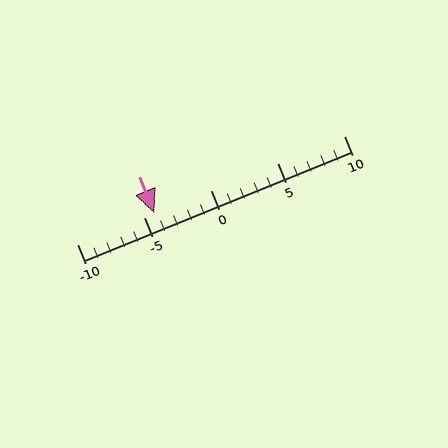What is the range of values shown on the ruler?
The ruler shows values from -10 to 10.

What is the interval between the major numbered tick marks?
The major tick marks are spaced 5 units apart.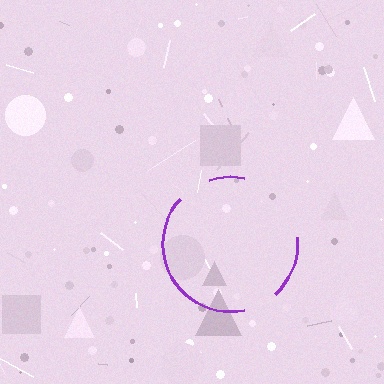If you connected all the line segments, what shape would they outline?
They would outline a circle.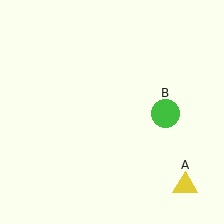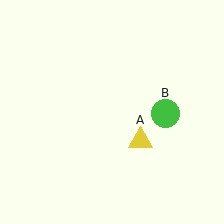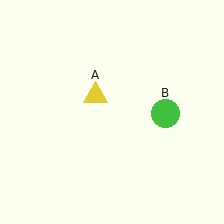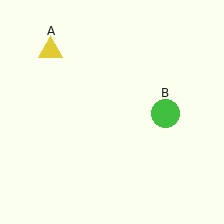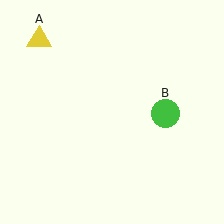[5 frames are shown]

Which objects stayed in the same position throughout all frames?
Green circle (object B) remained stationary.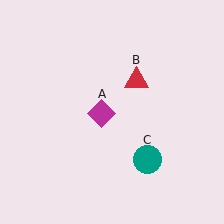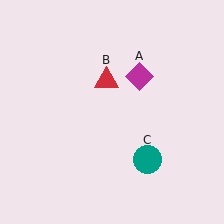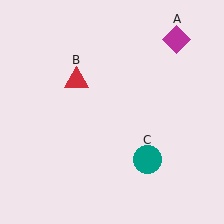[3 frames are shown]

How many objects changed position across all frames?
2 objects changed position: magenta diamond (object A), red triangle (object B).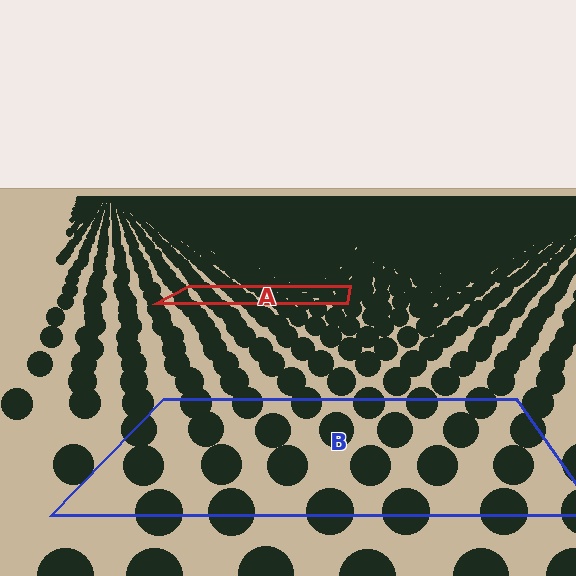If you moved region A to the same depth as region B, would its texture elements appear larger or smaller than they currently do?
They would appear larger. At a closer depth, the same texture elements are projected at a bigger on-screen size.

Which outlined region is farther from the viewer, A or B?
Region A is farther from the viewer — the texture elements inside it appear smaller and more densely packed.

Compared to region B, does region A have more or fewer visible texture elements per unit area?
Region A has more texture elements per unit area — they are packed more densely because it is farther away.